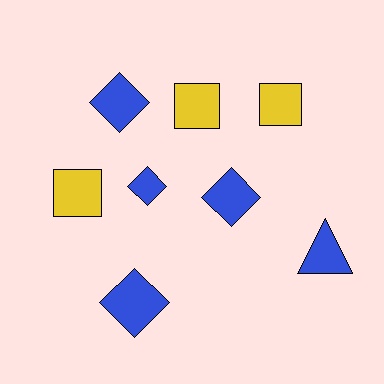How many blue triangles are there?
There is 1 blue triangle.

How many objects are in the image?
There are 8 objects.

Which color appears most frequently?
Blue, with 5 objects.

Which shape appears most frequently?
Diamond, with 4 objects.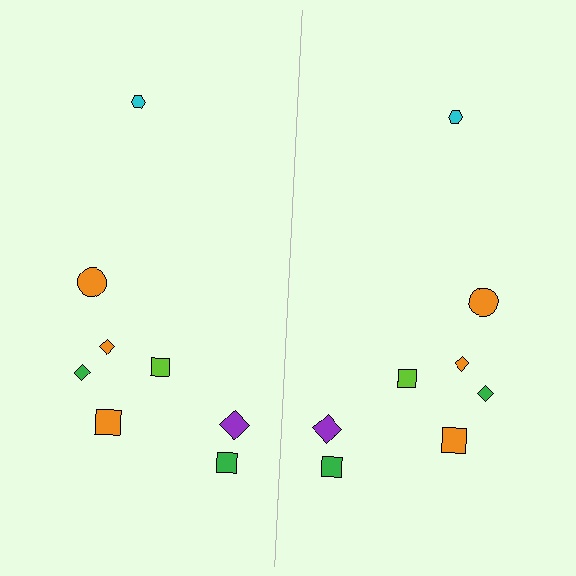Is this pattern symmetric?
Yes, this pattern has bilateral (reflection) symmetry.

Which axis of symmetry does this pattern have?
The pattern has a vertical axis of symmetry running through the center of the image.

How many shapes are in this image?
There are 16 shapes in this image.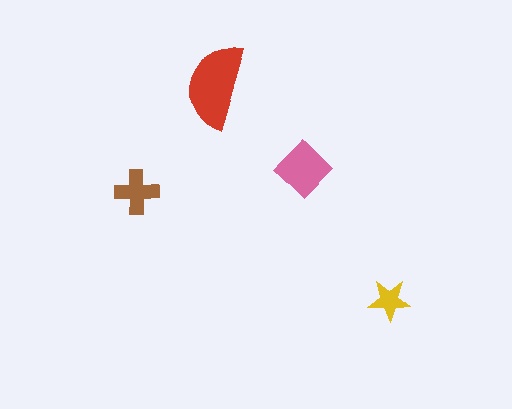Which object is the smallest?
The yellow star.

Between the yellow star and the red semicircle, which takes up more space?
The red semicircle.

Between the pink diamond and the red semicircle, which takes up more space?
The red semicircle.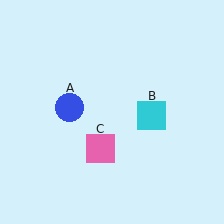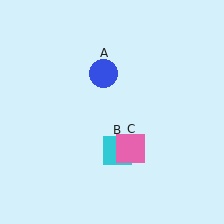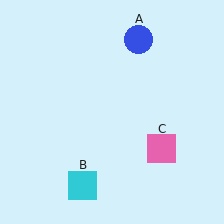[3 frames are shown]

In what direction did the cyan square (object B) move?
The cyan square (object B) moved down and to the left.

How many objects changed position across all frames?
3 objects changed position: blue circle (object A), cyan square (object B), pink square (object C).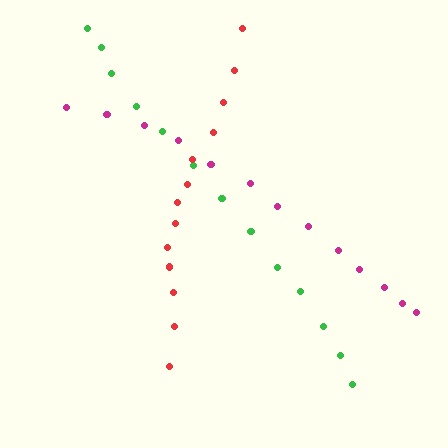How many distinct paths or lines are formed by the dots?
There are 3 distinct paths.